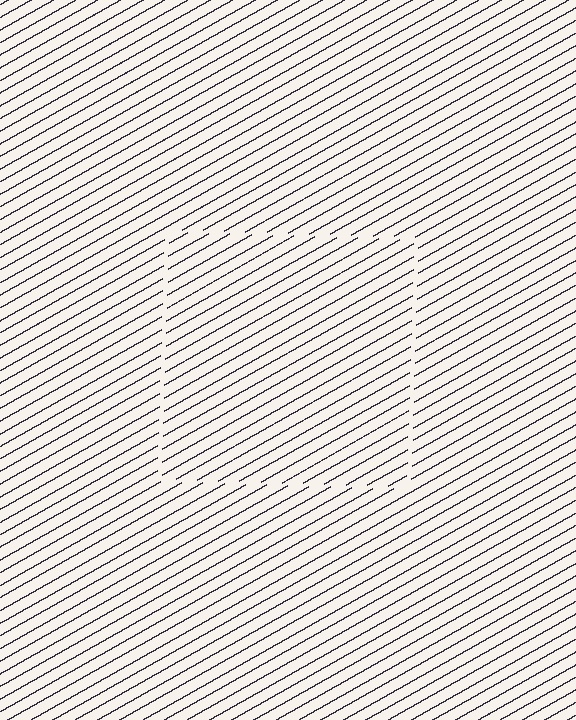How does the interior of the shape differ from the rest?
The interior of the shape contains the same grating, shifted by half a period — the contour is defined by the phase discontinuity where line-ends from the inner and outer gratings abut.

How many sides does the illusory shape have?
4 sides — the line-ends trace a square.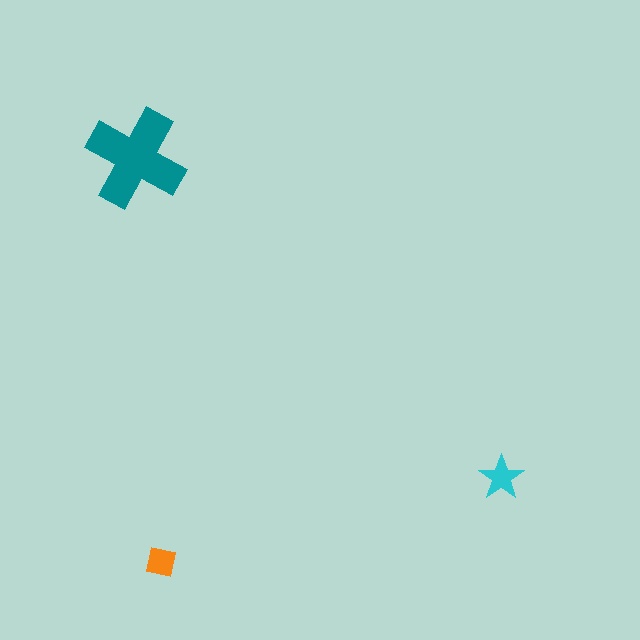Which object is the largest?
The teal cross.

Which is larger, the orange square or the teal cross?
The teal cross.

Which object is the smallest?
The orange square.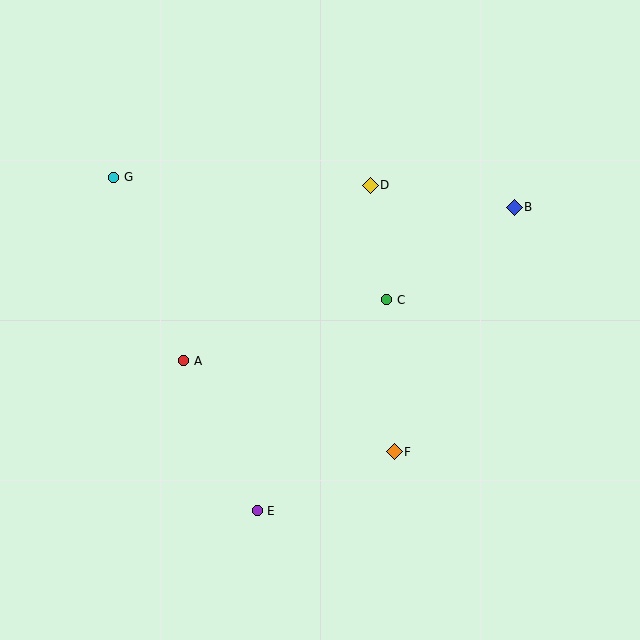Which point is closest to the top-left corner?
Point G is closest to the top-left corner.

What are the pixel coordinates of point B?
Point B is at (514, 207).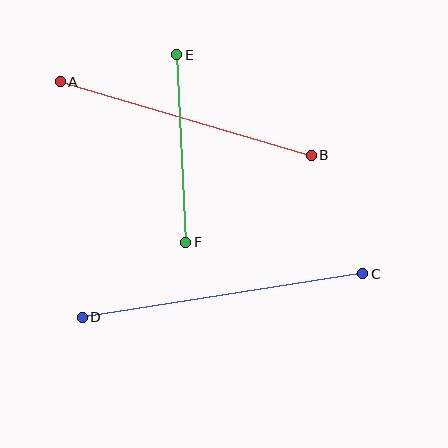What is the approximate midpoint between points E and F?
The midpoint is at approximately (181, 149) pixels.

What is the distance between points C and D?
The distance is approximately 283 pixels.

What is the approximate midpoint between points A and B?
The midpoint is at approximately (186, 118) pixels.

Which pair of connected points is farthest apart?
Points C and D are farthest apart.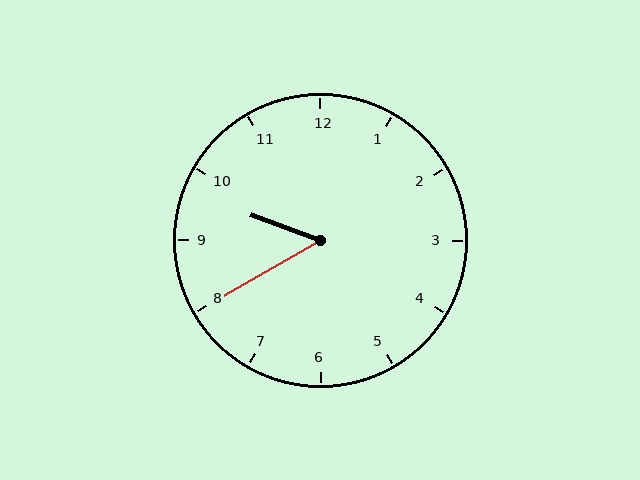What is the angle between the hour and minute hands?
Approximately 50 degrees.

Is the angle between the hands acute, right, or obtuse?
It is acute.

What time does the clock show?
9:40.